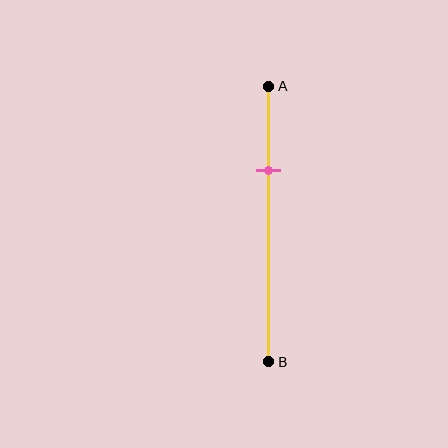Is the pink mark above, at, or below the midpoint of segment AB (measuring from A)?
The pink mark is above the midpoint of segment AB.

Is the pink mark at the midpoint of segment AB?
No, the mark is at about 30% from A, not at the 50% midpoint.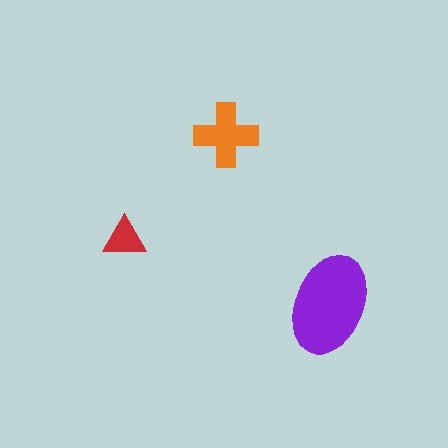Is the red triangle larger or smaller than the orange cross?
Smaller.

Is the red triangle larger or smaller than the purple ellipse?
Smaller.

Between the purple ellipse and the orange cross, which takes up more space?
The purple ellipse.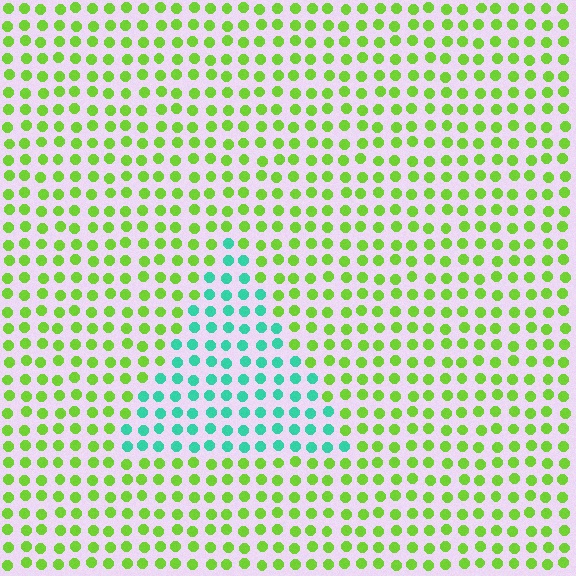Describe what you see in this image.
The image is filled with small lime elements in a uniform arrangement. A triangle-shaped region is visible where the elements are tinted to a slightly different hue, forming a subtle color boundary.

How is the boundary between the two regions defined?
The boundary is defined purely by a slight shift in hue (about 66 degrees). Spacing, size, and orientation are identical on both sides.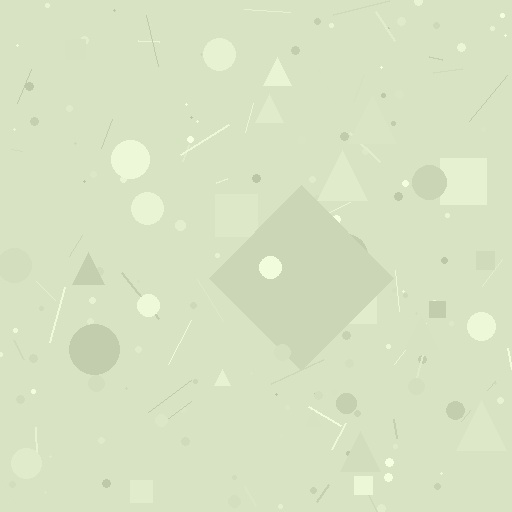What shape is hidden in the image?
A diamond is hidden in the image.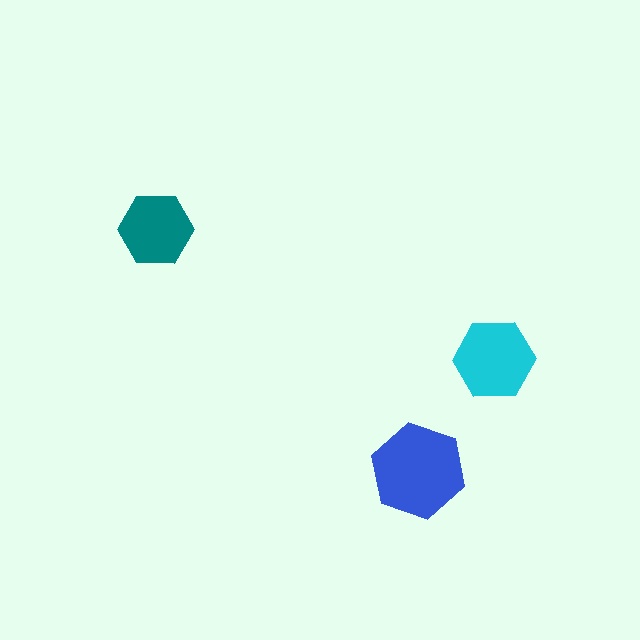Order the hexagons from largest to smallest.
the blue one, the cyan one, the teal one.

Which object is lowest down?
The blue hexagon is bottommost.